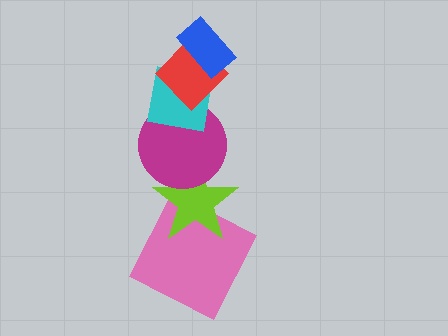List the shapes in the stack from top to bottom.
From top to bottom: the blue rectangle, the red diamond, the cyan square, the magenta circle, the lime star, the pink square.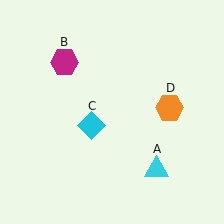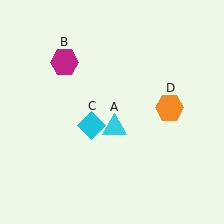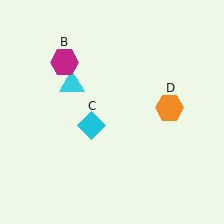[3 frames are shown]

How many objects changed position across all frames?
1 object changed position: cyan triangle (object A).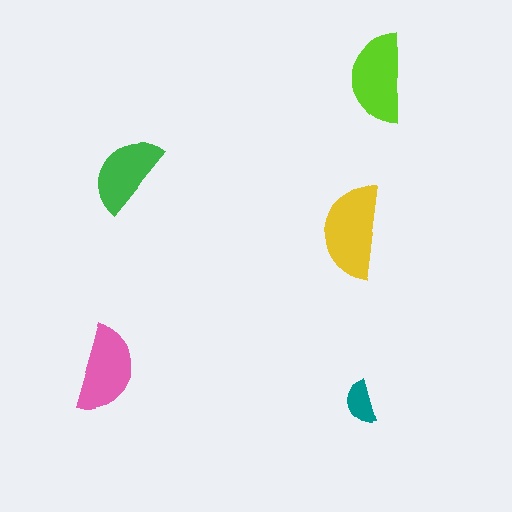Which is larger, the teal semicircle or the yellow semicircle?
The yellow one.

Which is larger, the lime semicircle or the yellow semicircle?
The yellow one.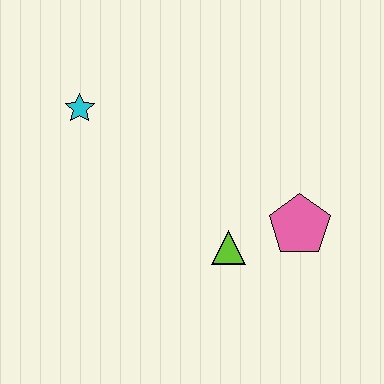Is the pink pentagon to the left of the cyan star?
No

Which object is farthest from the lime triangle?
The cyan star is farthest from the lime triangle.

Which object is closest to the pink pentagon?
The lime triangle is closest to the pink pentagon.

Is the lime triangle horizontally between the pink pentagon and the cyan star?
Yes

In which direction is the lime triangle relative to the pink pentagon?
The lime triangle is to the left of the pink pentagon.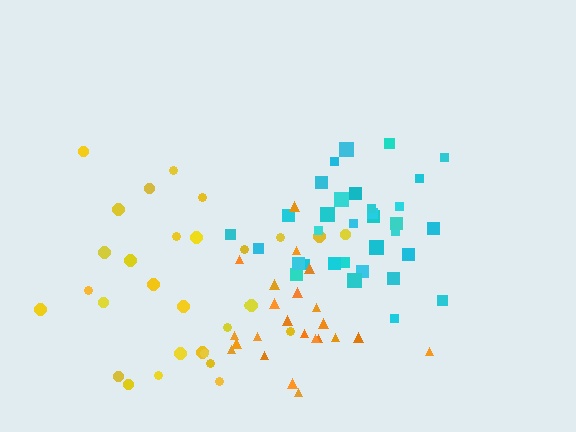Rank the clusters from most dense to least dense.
cyan, orange, yellow.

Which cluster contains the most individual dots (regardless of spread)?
Cyan (33).